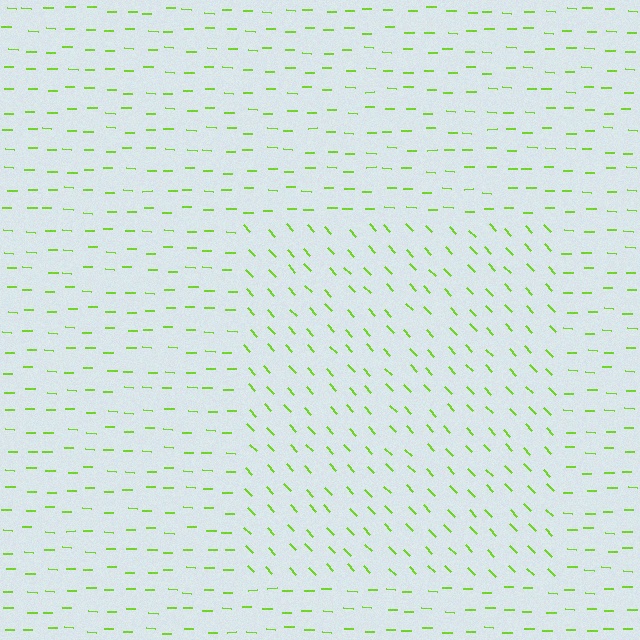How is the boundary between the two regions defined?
The boundary is defined purely by a change in line orientation (approximately 45 degrees difference). All lines are the same color and thickness.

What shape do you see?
I see a rectangle.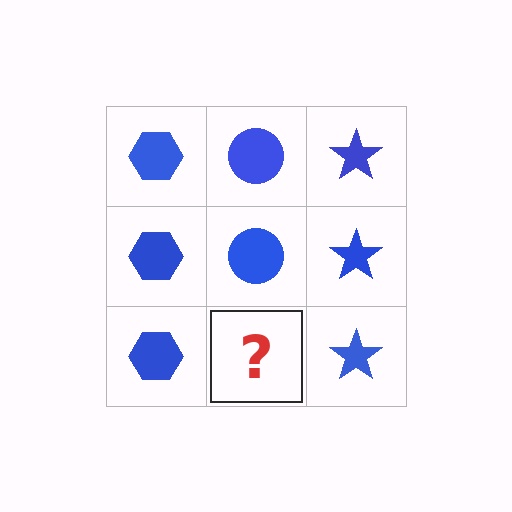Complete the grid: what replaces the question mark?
The question mark should be replaced with a blue circle.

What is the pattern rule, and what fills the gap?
The rule is that each column has a consistent shape. The gap should be filled with a blue circle.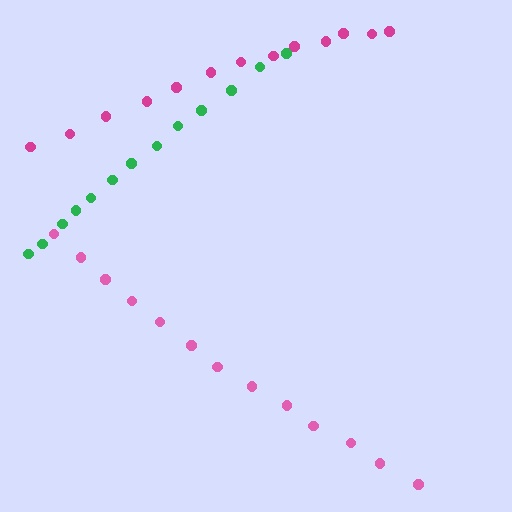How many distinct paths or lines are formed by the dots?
There are 3 distinct paths.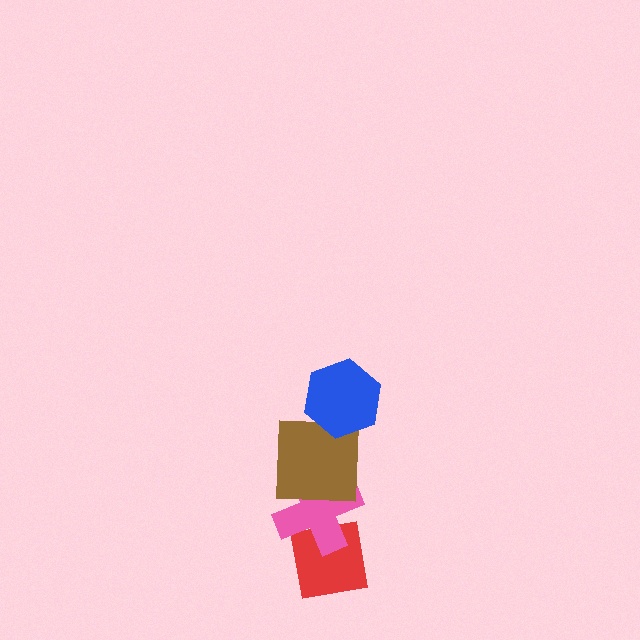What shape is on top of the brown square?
The blue hexagon is on top of the brown square.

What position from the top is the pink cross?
The pink cross is 3rd from the top.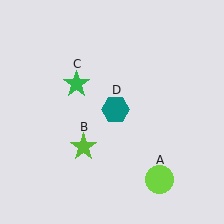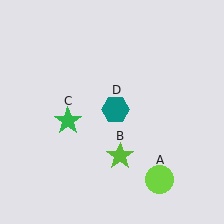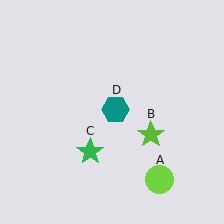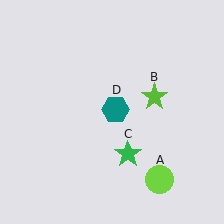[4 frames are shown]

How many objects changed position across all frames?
2 objects changed position: lime star (object B), green star (object C).